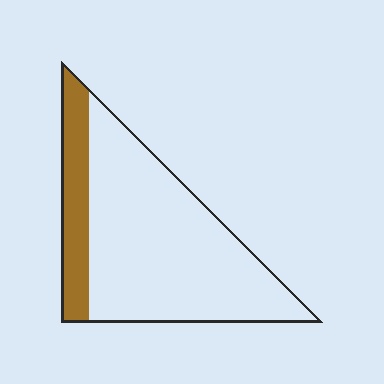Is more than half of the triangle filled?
No.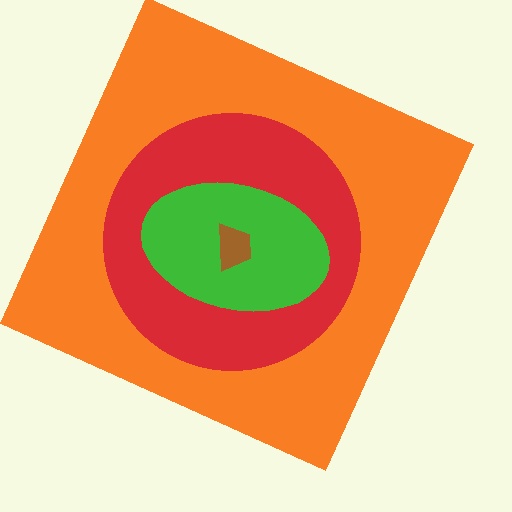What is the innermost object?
The brown trapezoid.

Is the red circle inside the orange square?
Yes.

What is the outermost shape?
The orange square.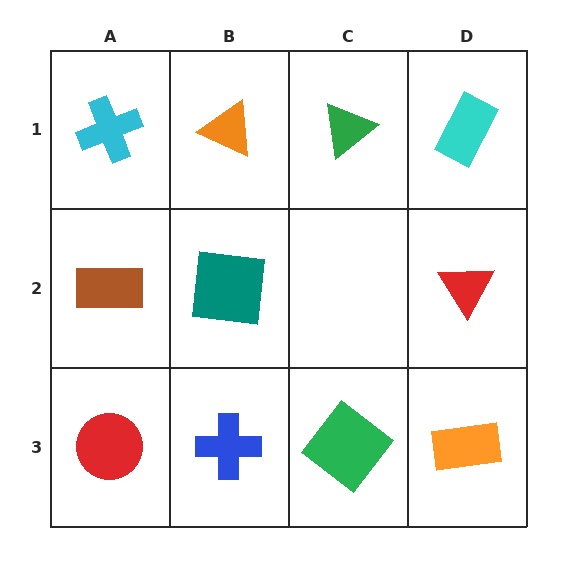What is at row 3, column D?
An orange rectangle.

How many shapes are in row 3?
4 shapes.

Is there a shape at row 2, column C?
No, that cell is empty.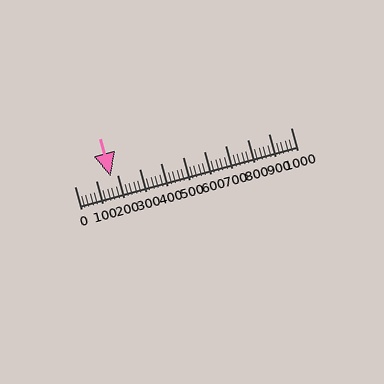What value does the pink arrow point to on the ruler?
The pink arrow points to approximately 168.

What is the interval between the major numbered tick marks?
The major tick marks are spaced 100 units apart.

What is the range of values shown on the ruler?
The ruler shows values from 0 to 1000.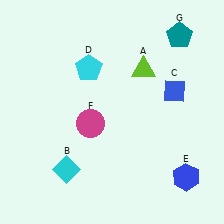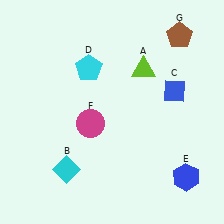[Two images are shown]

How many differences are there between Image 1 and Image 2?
There is 1 difference between the two images.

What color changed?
The pentagon (G) changed from teal in Image 1 to brown in Image 2.